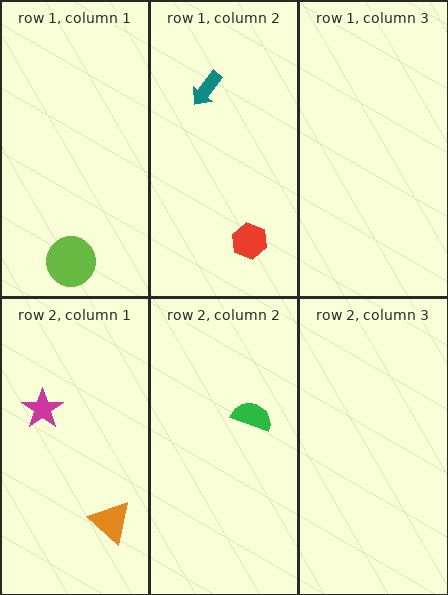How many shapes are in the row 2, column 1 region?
2.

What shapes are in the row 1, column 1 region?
The lime circle.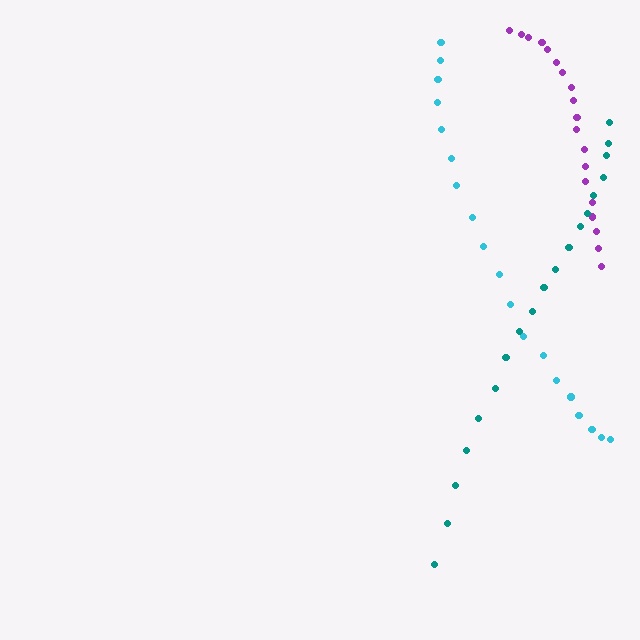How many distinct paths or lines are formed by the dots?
There are 3 distinct paths.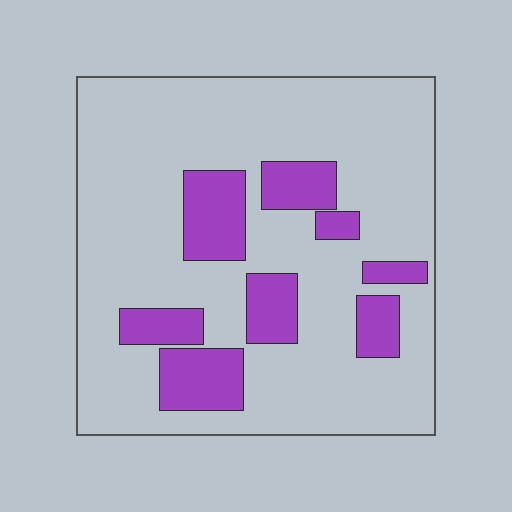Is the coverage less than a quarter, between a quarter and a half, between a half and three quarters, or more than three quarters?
Less than a quarter.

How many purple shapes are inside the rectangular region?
8.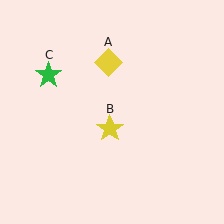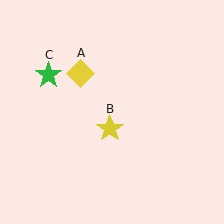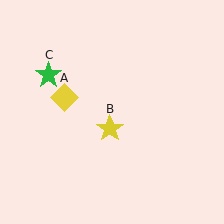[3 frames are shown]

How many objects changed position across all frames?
1 object changed position: yellow diamond (object A).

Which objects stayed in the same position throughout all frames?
Yellow star (object B) and green star (object C) remained stationary.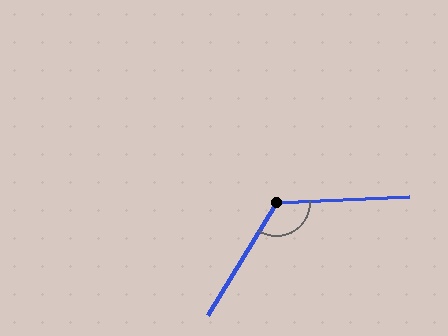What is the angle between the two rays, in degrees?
Approximately 124 degrees.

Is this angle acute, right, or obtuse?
It is obtuse.